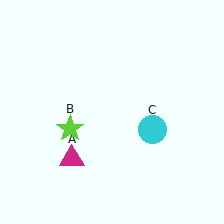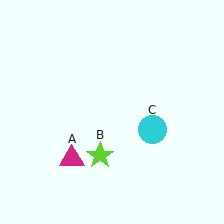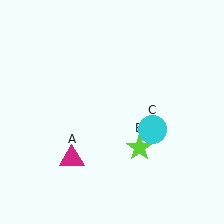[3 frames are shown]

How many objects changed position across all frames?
1 object changed position: lime star (object B).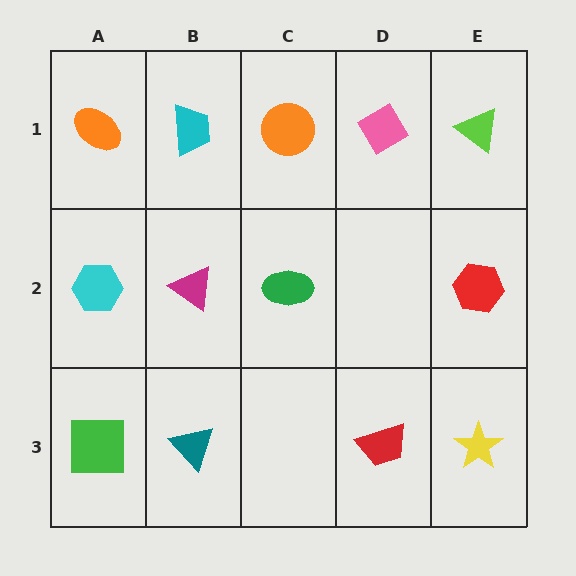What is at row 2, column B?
A magenta triangle.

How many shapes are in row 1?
5 shapes.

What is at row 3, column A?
A green square.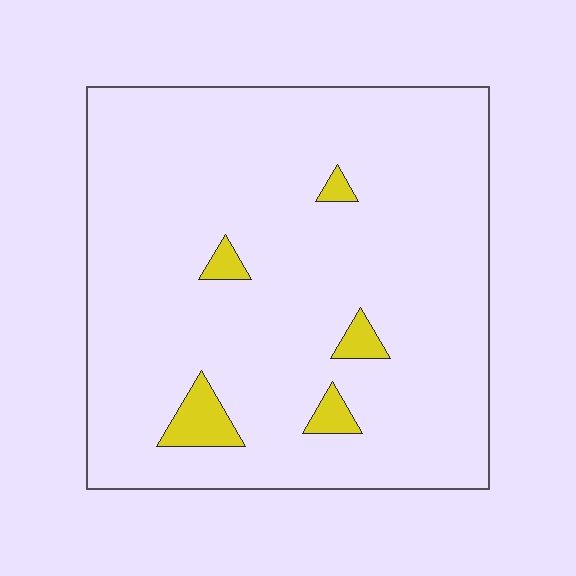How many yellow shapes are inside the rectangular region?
5.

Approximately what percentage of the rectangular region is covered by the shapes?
Approximately 5%.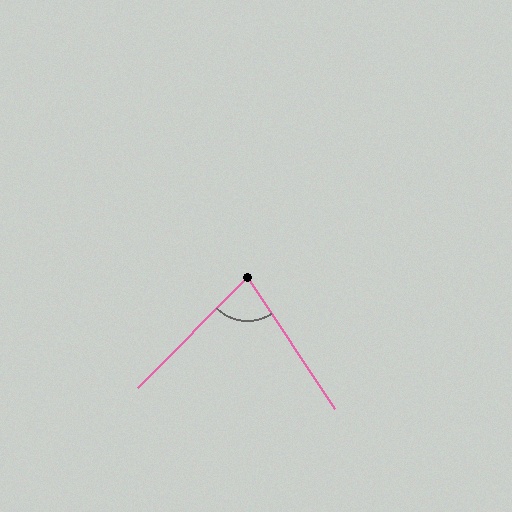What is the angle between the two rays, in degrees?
Approximately 78 degrees.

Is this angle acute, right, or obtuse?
It is acute.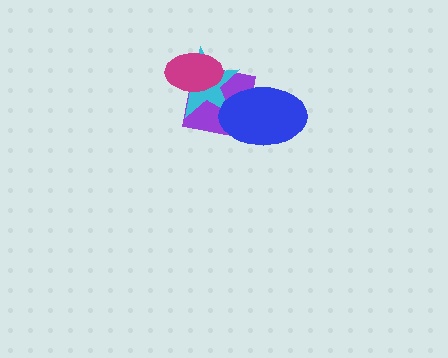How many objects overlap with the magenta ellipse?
2 objects overlap with the magenta ellipse.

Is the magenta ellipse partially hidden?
No, no other shape covers it.